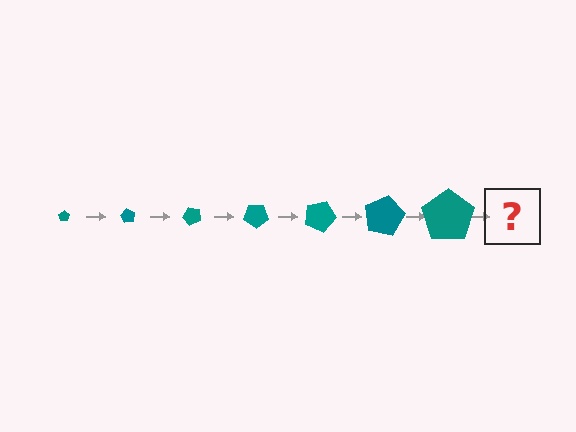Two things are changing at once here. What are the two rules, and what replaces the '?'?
The two rules are that the pentagon grows larger each step and it rotates 60 degrees each step. The '?' should be a pentagon, larger than the previous one and rotated 420 degrees from the start.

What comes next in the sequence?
The next element should be a pentagon, larger than the previous one and rotated 420 degrees from the start.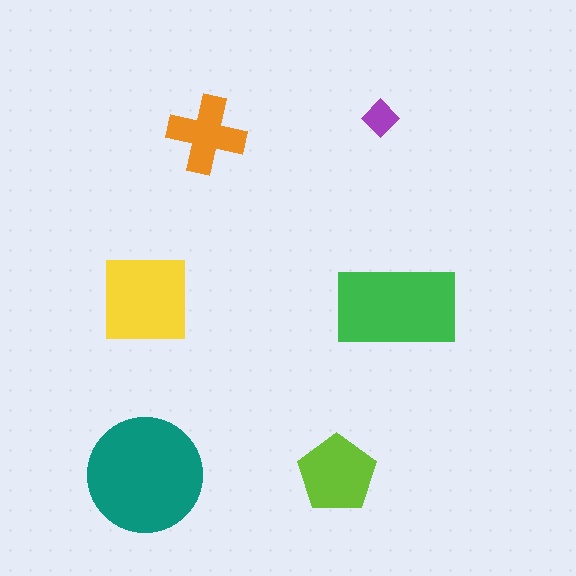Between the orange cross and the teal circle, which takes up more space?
The teal circle.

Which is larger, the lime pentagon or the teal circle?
The teal circle.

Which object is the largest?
The teal circle.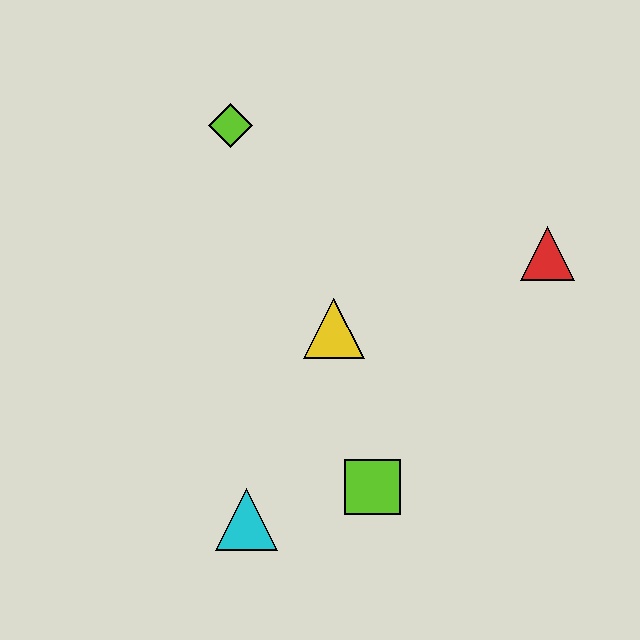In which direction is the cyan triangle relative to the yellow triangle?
The cyan triangle is below the yellow triangle.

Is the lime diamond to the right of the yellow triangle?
No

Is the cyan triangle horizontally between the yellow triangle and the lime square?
No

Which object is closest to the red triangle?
The yellow triangle is closest to the red triangle.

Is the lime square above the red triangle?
No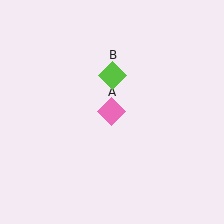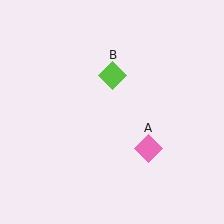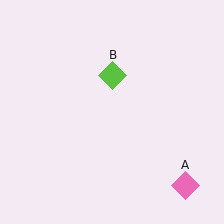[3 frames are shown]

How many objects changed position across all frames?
1 object changed position: pink diamond (object A).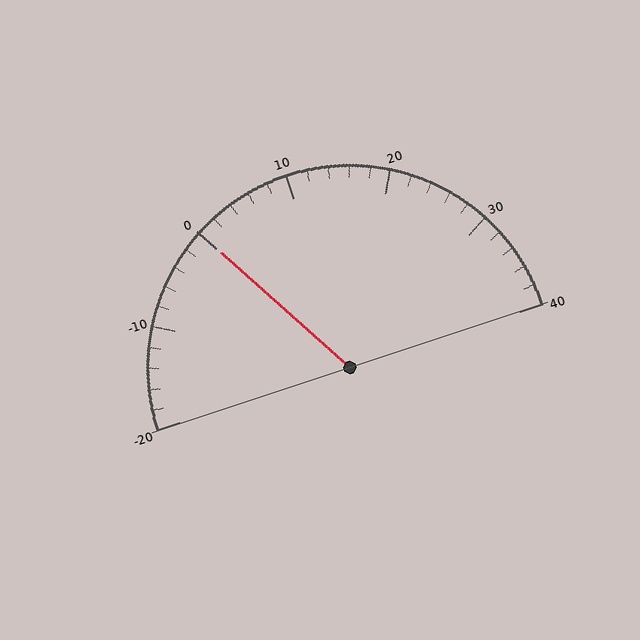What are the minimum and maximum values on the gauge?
The gauge ranges from -20 to 40.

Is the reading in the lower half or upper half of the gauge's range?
The reading is in the lower half of the range (-20 to 40).